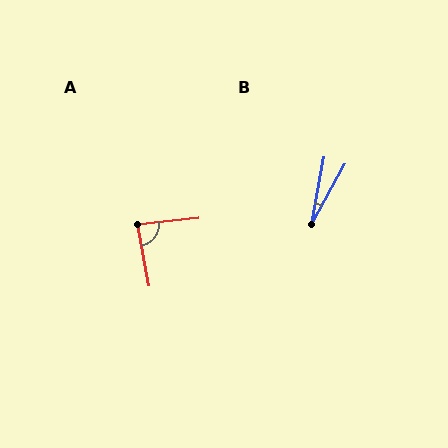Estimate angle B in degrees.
Approximately 19 degrees.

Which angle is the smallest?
B, at approximately 19 degrees.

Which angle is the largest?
A, at approximately 85 degrees.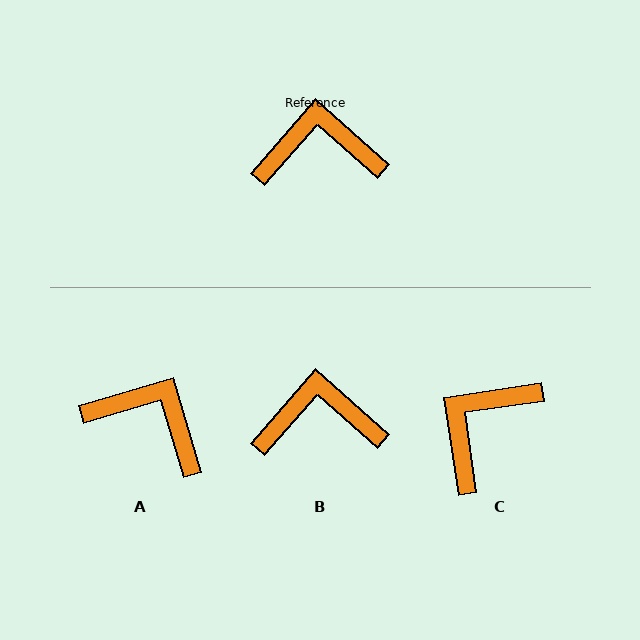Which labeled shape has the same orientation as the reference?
B.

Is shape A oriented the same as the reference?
No, it is off by about 33 degrees.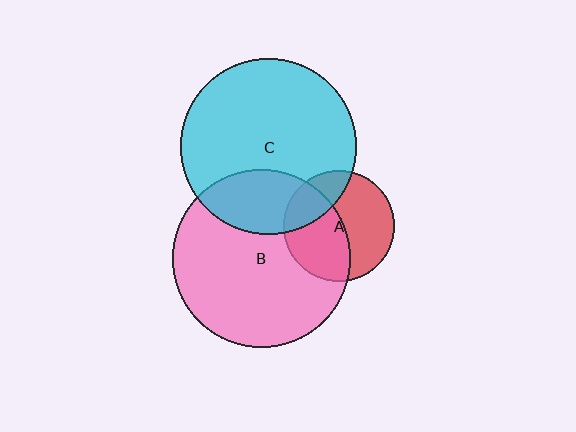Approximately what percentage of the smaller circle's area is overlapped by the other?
Approximately 25%.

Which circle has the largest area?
Circle B (pink).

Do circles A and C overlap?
Yes.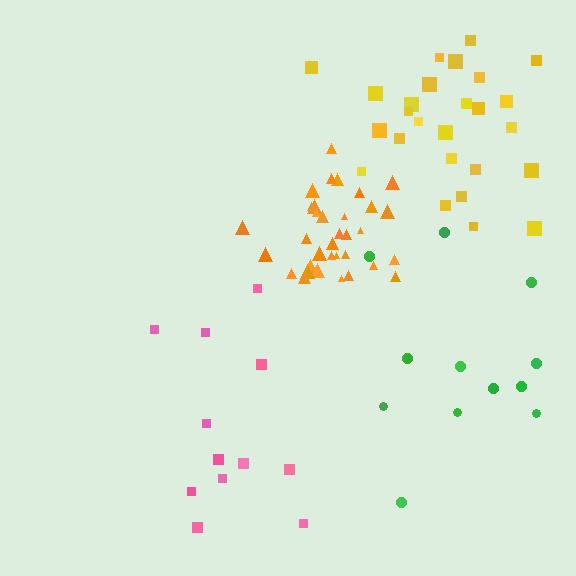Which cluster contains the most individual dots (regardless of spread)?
Orange (35).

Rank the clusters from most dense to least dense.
orange, yellow, green, pink.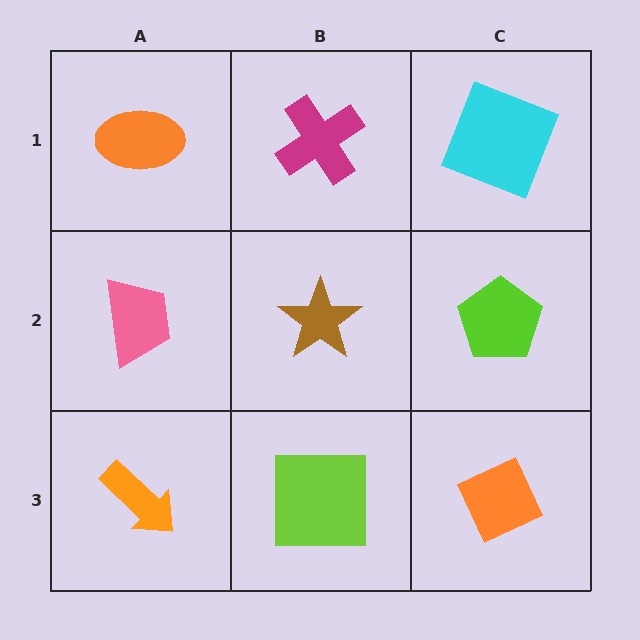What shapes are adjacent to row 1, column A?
A pink trapezoid (row 2, column A), a magenta cross (row 1, column B).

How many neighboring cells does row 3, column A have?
2.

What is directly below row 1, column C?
A lime pentagon.